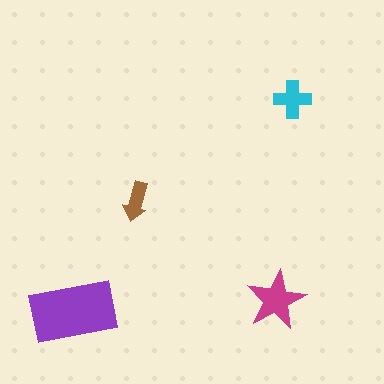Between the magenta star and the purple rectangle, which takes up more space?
The purple rectangle.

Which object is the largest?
The purple rectangle.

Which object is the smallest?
The brown arrow.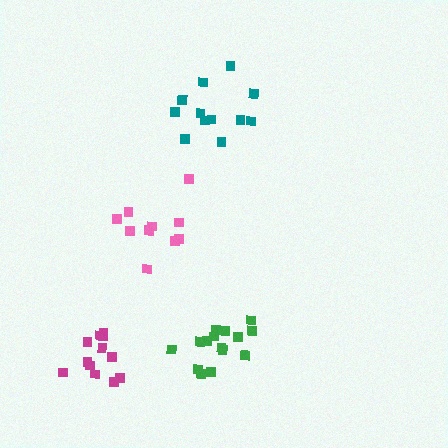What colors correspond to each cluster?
The clusters are colored: pink, green, teal, magenta.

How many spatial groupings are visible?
There are 4 spatial groupings.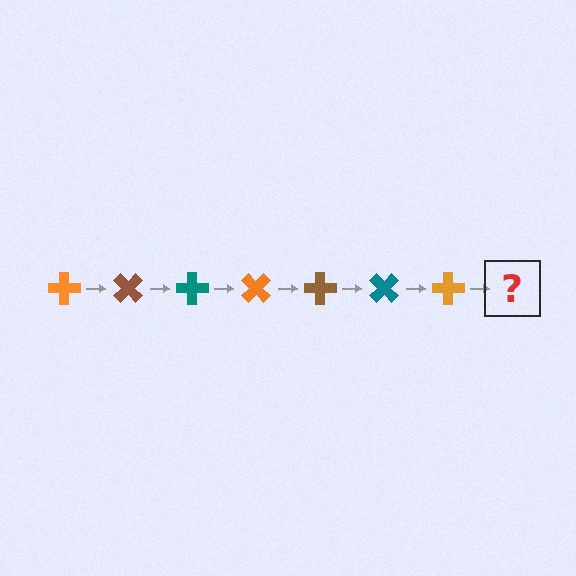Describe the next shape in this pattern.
It should be a brown cross, rotated 315 degrees from the start.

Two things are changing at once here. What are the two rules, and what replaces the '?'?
The two rules are that it rotates 45 degrees each step and the color cycles through orange, brown, and teal. The '?' should be a brown cross, rotated 315 degrees from the start.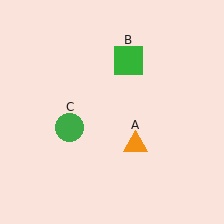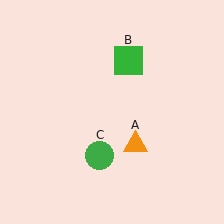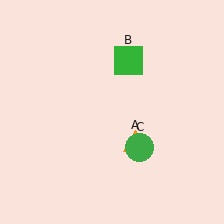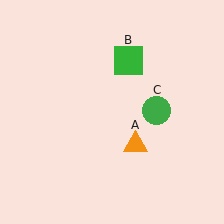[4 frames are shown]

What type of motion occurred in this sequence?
The green circle (object C) rotated counterclockwise around the center of the scene.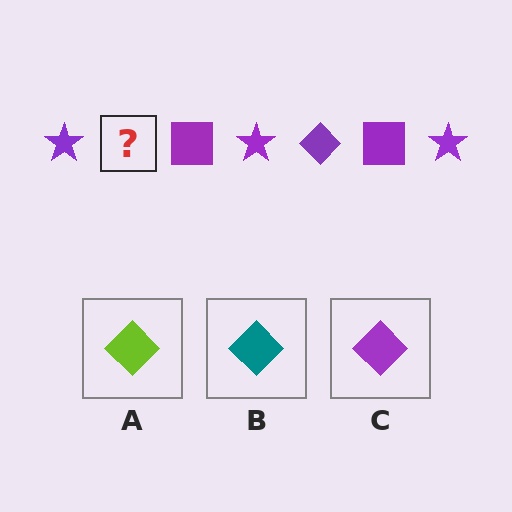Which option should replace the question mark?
Option C.